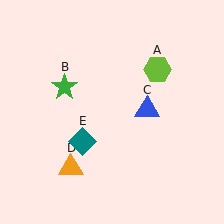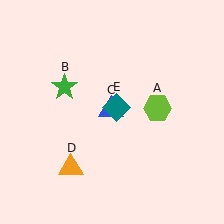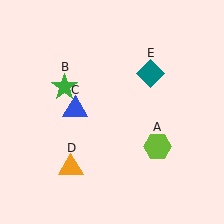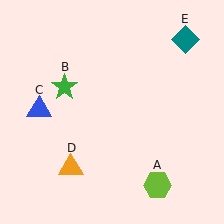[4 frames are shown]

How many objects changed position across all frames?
3 objects changed position: lime hexagon (object A), blue triangle (object C), teal diamond (object E).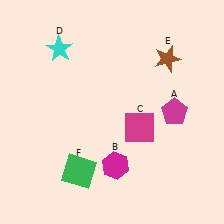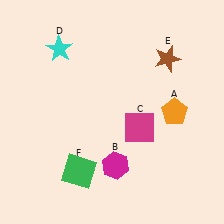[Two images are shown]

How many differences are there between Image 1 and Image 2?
There is 1 difference between the two images.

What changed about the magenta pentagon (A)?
In Image 1, A is magenta. In Image 2, it changed to orange.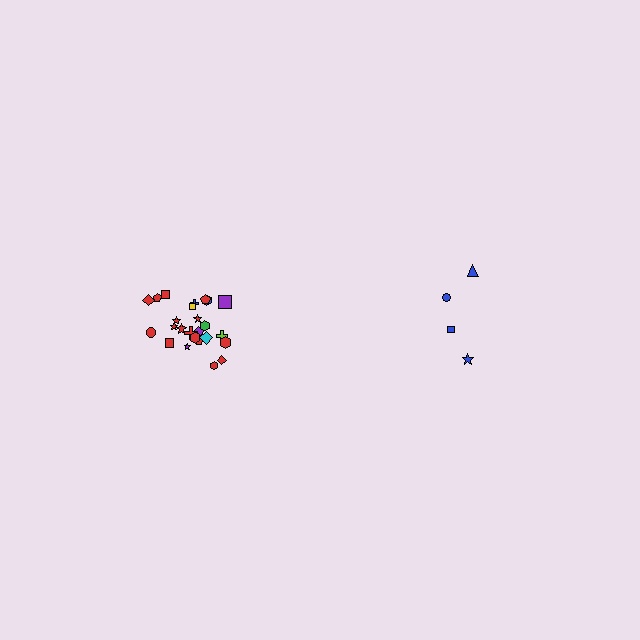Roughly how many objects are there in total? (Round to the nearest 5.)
Roughly 30 objects in total.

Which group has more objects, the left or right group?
The left group.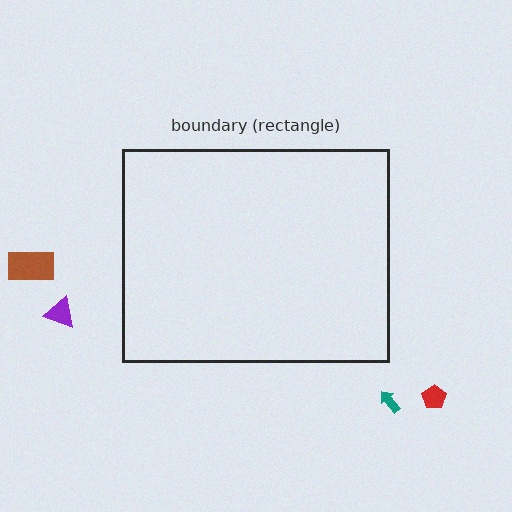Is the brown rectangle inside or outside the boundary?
Outside.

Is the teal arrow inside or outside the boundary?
Outside.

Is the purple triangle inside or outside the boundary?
Outside.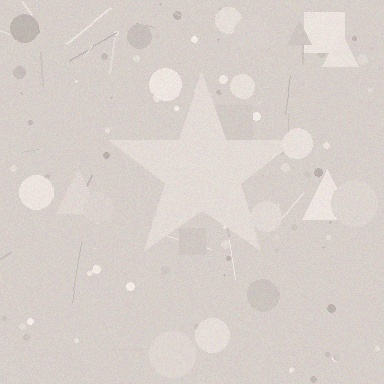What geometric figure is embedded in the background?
A star is embedded in the background.